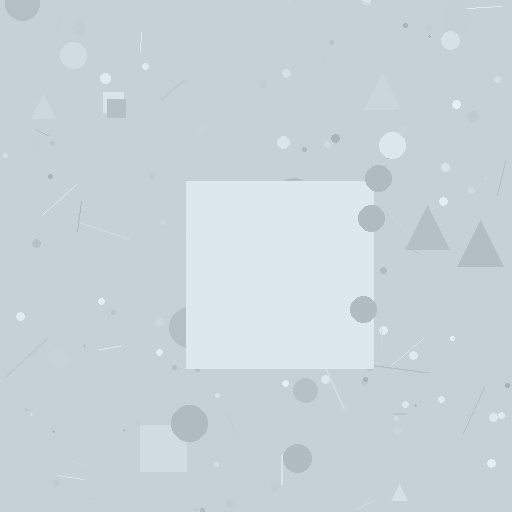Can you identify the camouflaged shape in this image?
The camouflaged shape is a square.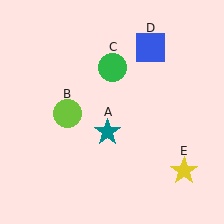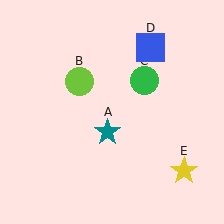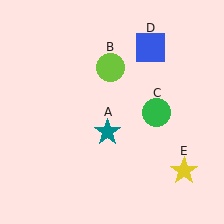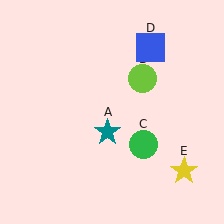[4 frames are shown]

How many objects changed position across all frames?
2 objects changed position: lime circle (object B), green circle (object C).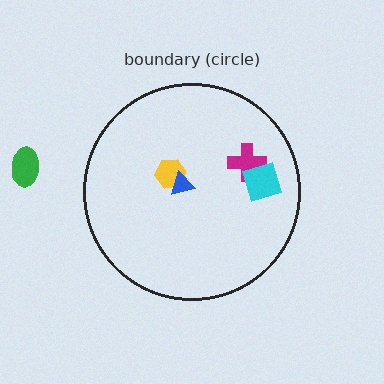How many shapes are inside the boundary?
4 inside, 1 outside.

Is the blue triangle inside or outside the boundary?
Inside.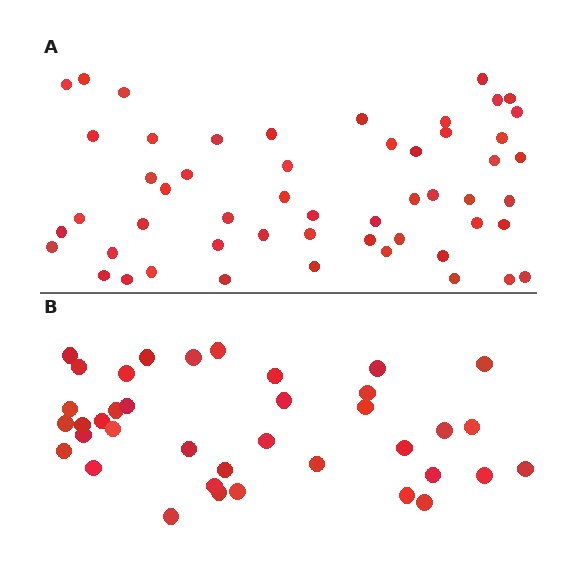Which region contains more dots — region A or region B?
Region A (the top region) has more dots.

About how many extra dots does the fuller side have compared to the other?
Region A has approximately 15 more dots than region B.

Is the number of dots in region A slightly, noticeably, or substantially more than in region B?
Region A has noticeably more, but not dramatically so. The ratio is roughly 1.4 to 1.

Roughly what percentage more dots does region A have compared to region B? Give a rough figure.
About 40% more.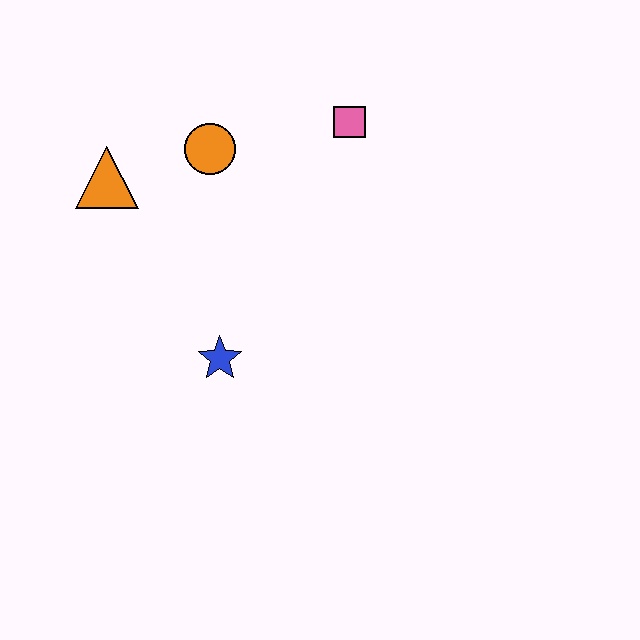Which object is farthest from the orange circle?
The blue star is farthest from the orange circle.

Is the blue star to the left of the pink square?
Yes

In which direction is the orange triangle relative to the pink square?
The orange triangle is to the left of the pink square.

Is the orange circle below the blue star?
No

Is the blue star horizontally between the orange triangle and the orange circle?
No